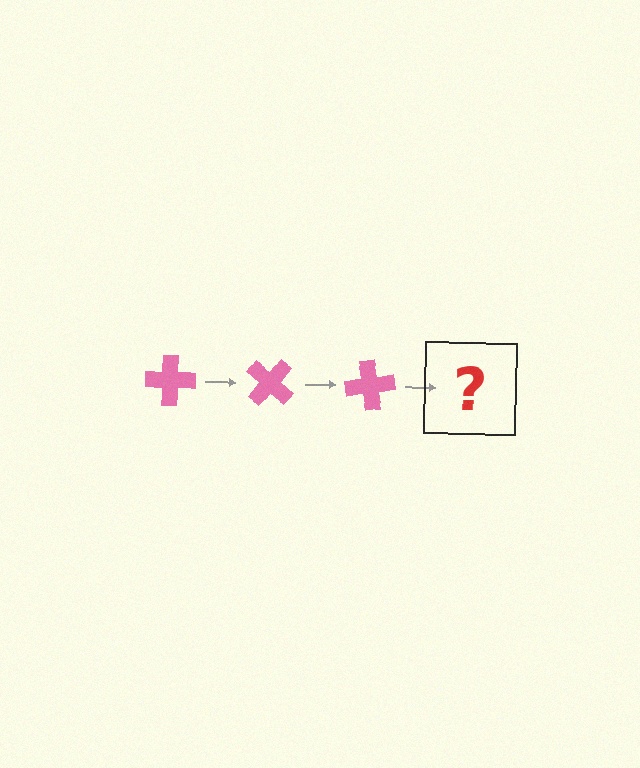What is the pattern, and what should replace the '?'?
The pattern is that the cross rotates 40 degrees each step. The '?' should be a pink cross rotated 120 degrees.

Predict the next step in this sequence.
The next step is a pink cross rotated 120 degrees.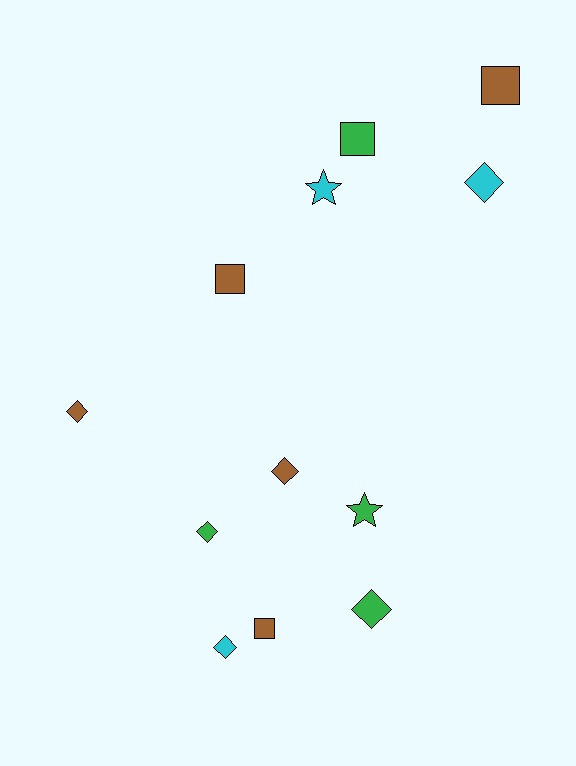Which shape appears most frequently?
Diamond, with 6 objects.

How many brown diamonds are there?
There are 2 brown diamonds.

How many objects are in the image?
There are 12 objects.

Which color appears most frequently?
Brown, with 5 objects.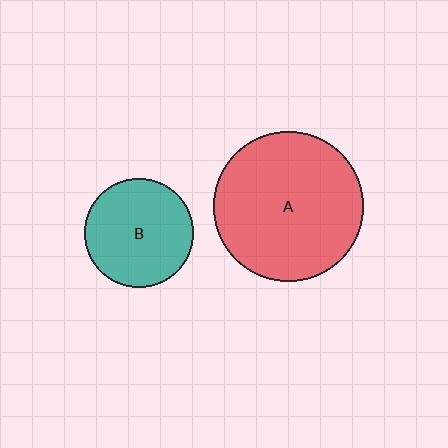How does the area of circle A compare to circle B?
Approximately 1.9 times.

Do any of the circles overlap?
No, none of the circles overlap.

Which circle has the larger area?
Circle A (red).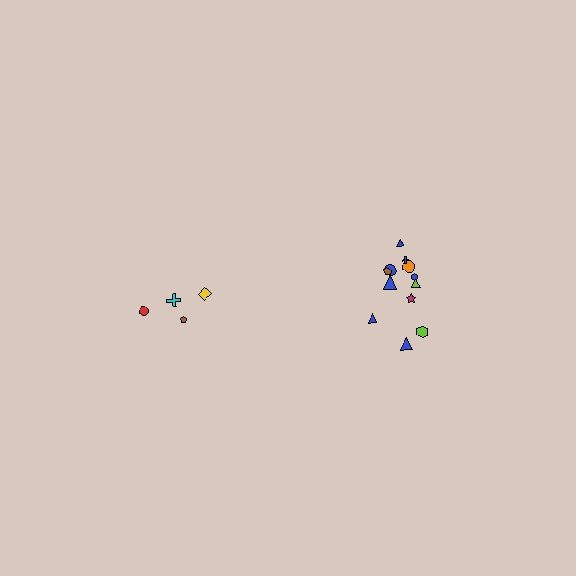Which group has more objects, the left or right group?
The right group.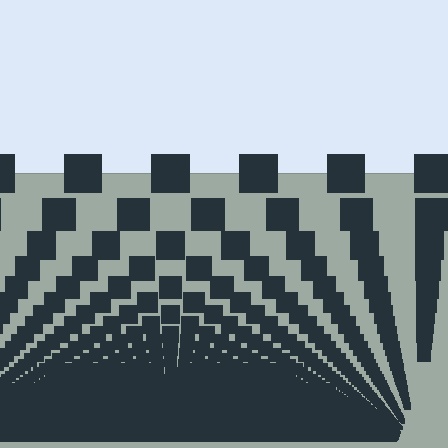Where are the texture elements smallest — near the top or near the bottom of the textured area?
Near the bottom.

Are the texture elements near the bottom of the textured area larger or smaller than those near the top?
Smaller. The gradient is inverted — elements near the bottom are smaller and denser.